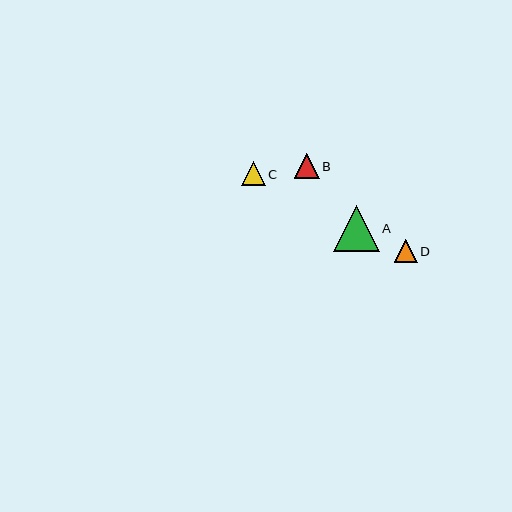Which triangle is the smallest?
Triangle D is the smallest with a size of approximately 23 pixels.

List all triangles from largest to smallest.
From largest to smallest: A, B, C, D.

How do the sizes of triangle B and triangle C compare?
Triangle B and triangle C are approximately the same size.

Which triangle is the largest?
Triangle A is the largest with a size of approximately 45 pixels.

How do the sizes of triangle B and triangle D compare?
Triangle B and triangle D are approximately the same size.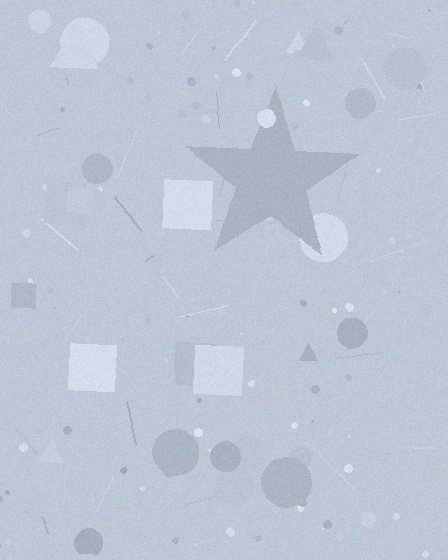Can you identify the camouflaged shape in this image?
The camouflaged shape is a star.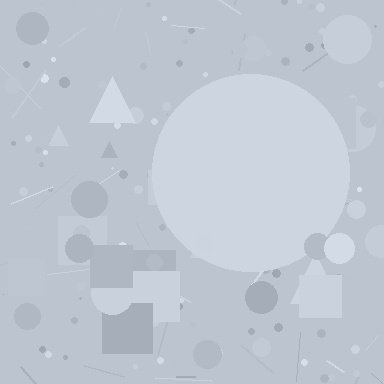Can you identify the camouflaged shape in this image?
The camouflaged shape is a circle.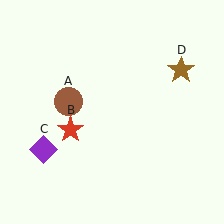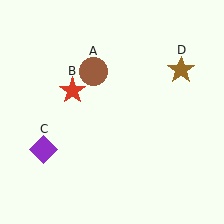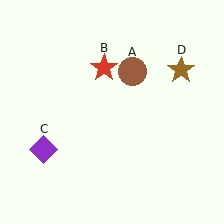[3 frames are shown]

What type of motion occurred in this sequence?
The brown circle (object A), red star (object B) rotated clockwise around the center of the scene.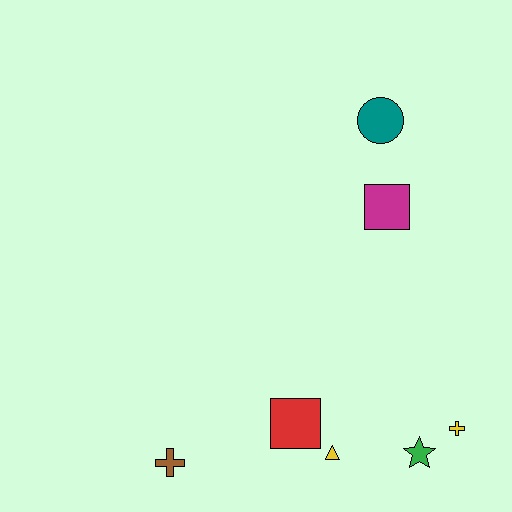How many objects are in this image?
There are 7 objects.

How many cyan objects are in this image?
There are no cyan objects.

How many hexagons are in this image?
There are no hexagons.